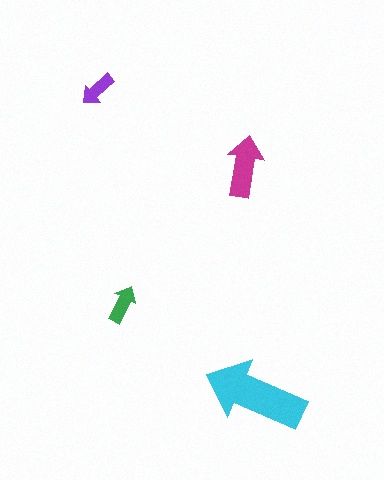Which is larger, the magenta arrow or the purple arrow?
The magenta one.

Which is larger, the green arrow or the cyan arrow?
The cyan one.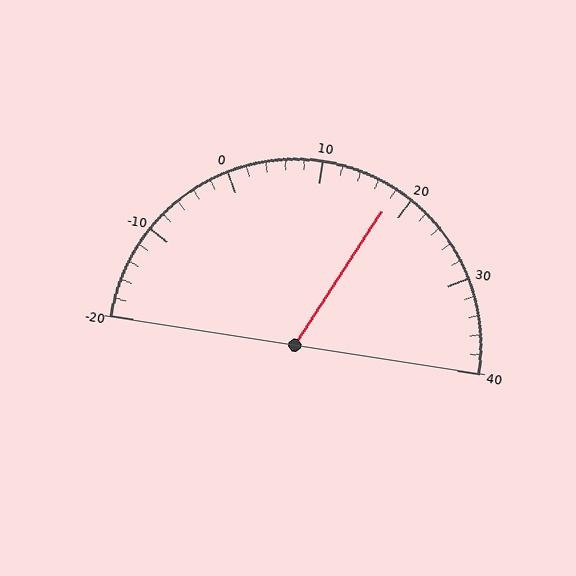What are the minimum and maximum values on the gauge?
The gauge ranges from -20 to 40.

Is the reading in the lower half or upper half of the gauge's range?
The reading is in the upper half of the range (-20 to 40).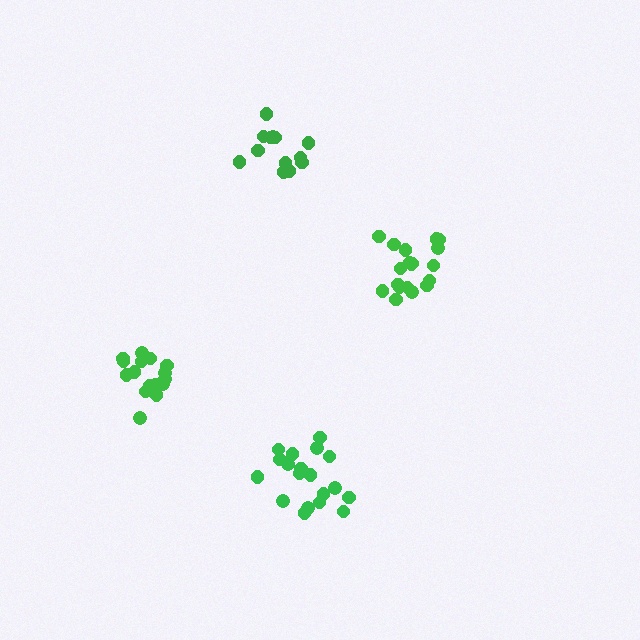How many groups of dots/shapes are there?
There are 4 groups.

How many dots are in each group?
Group 1: 15 dots, Group 2: 19 dots, Group 3: 19 dots, Group 4: 17 dots (70 total).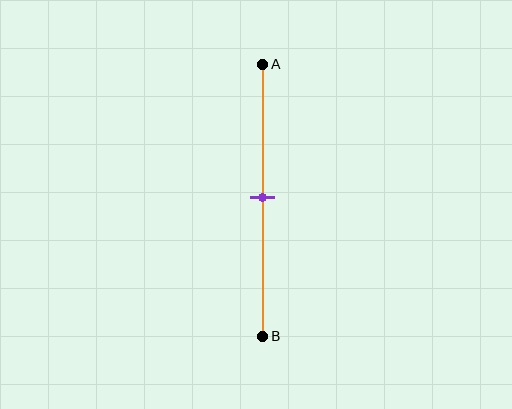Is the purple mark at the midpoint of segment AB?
Yes, the mark is approximately at the midpoint.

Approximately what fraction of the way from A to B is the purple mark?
The purple mark is approximately 50% of the way from A to B.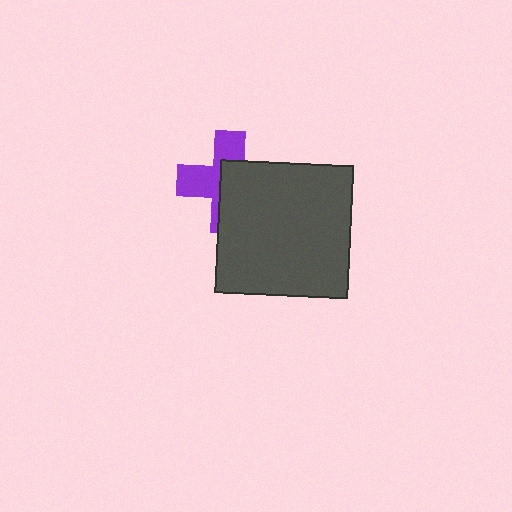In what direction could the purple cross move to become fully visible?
The purple cross could move toward the upper-left. That would shift it out from behind the dark gray square entirely.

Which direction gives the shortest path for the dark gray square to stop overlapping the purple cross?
Moving toward the lower-right gives the shortest separation.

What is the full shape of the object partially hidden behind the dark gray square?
The partially hidden object is a purple cross.